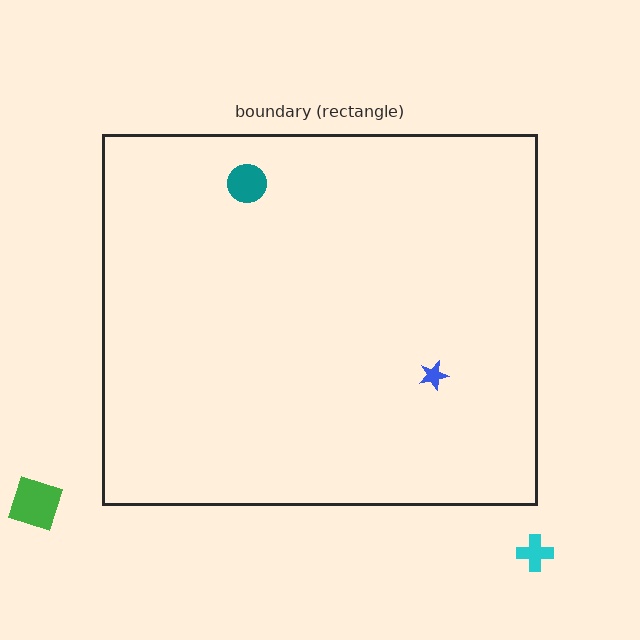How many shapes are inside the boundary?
2 inside, 2 outside.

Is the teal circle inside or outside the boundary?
Inside.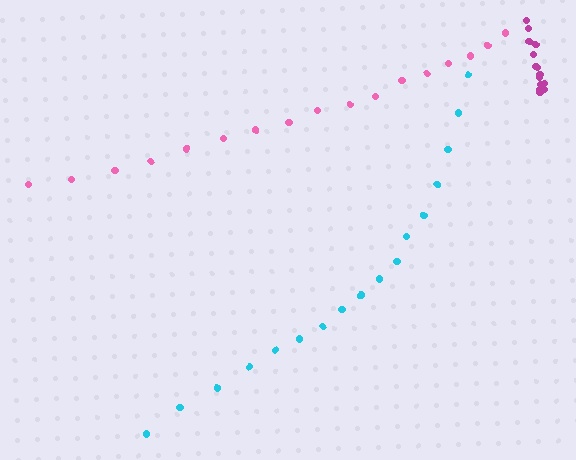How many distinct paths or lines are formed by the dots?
There are 3 distinct paths.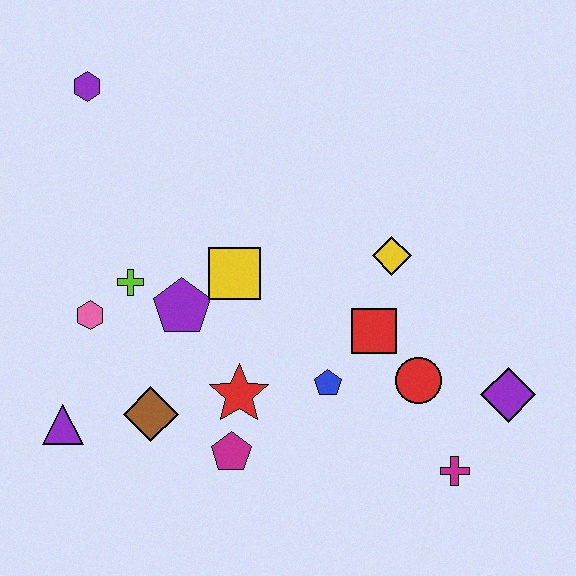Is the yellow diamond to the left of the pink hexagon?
No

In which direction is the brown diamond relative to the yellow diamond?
The brown diamond is to the left of the yellow diamond.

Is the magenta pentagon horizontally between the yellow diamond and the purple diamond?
No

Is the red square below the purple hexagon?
Yes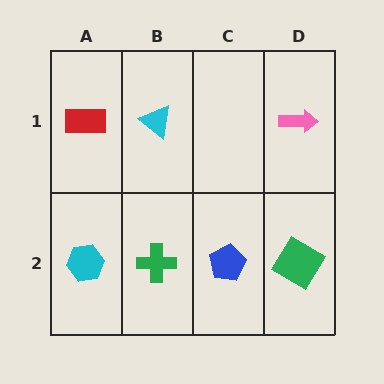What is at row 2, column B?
A green cross.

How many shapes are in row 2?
4 shapes.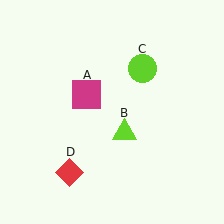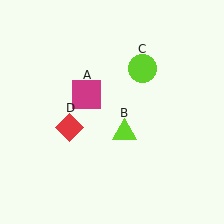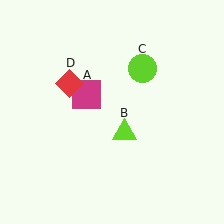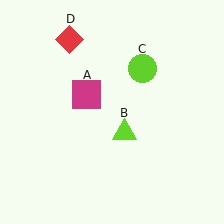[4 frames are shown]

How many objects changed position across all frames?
1 object changed position: red diamond (object D).